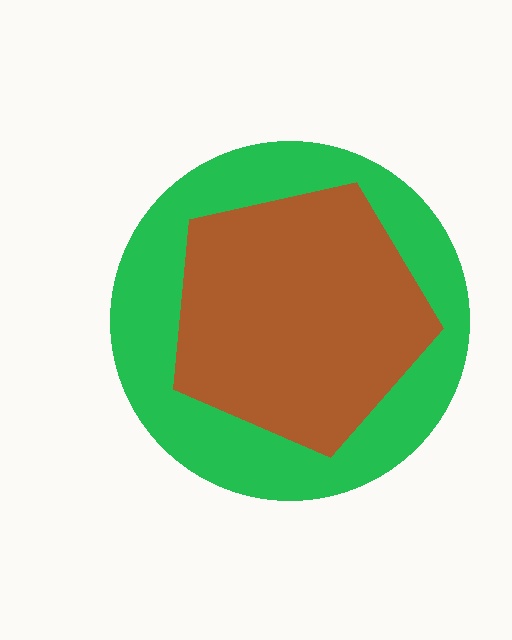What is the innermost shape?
The brown pentagon.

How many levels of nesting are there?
2.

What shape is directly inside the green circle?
The brown pentagon.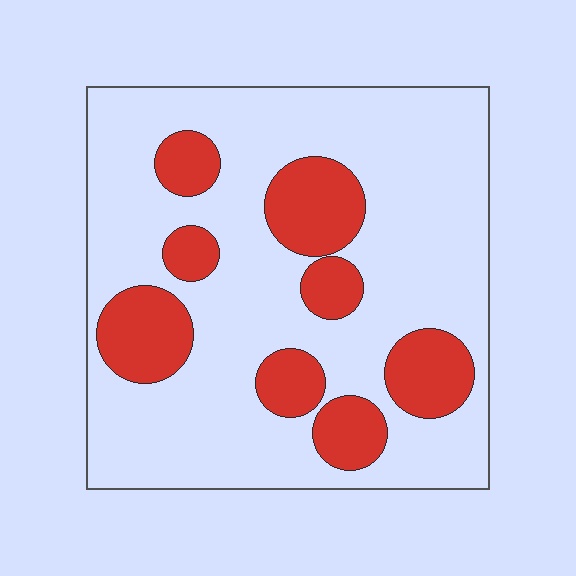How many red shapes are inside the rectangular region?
8.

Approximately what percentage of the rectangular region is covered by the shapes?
Approximately 25%.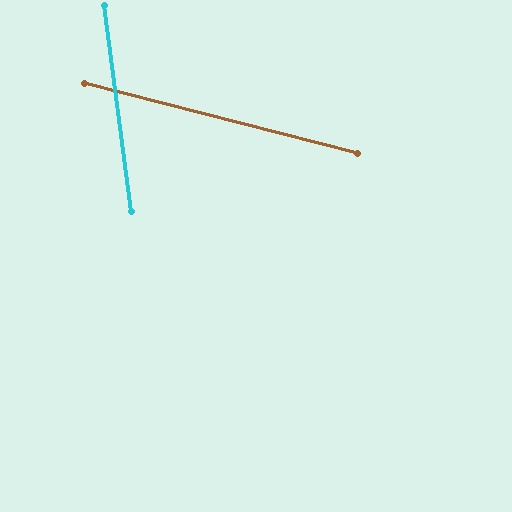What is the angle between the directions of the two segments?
Approximately 68 degrees.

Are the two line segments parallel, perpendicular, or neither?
Neither parallel nor perpendicular — they differ by about 68°.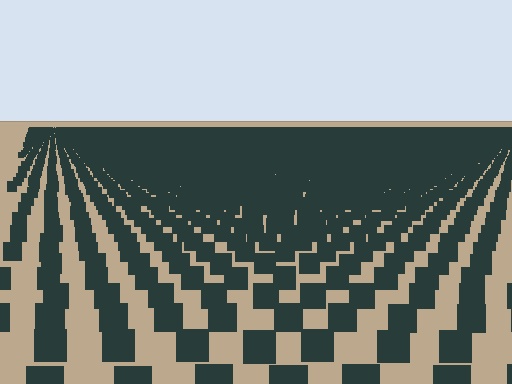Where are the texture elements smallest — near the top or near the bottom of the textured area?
Near the top.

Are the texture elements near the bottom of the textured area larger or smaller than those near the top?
Larger. Near the bottom, elements are closer to the viewer and appear at a bigger on-screen size.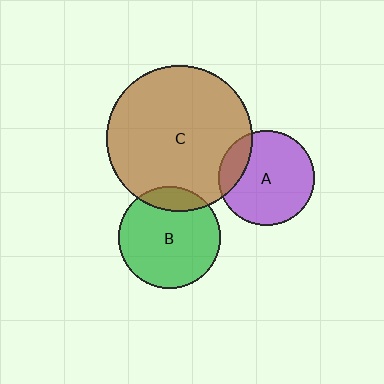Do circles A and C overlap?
Yes.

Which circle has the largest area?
Circle C (brown).